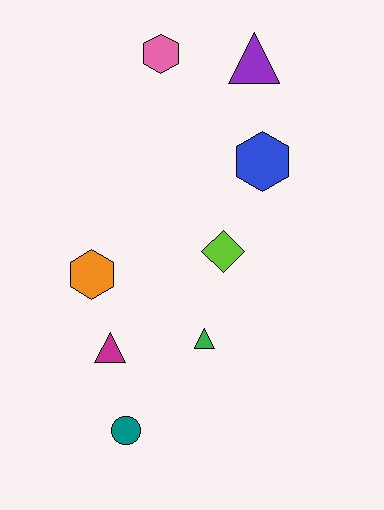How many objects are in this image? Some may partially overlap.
There are 8 objects.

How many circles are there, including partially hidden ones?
There is 1 circle.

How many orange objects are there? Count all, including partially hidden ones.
There is 1 orange object.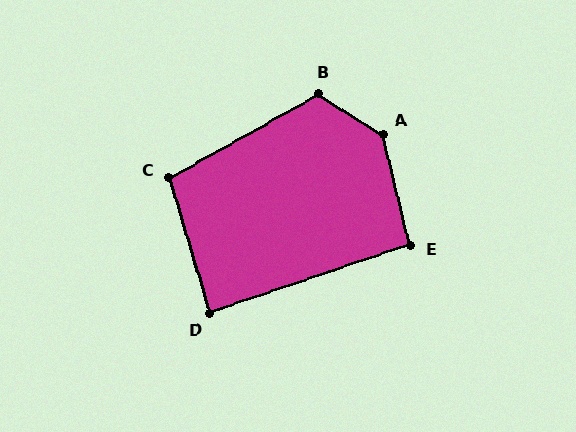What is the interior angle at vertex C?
Approximately 103 degrees (obtuse).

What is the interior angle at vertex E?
Approximately 95 degrees (obtuse).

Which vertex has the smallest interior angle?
D, at approximately 88 degrees.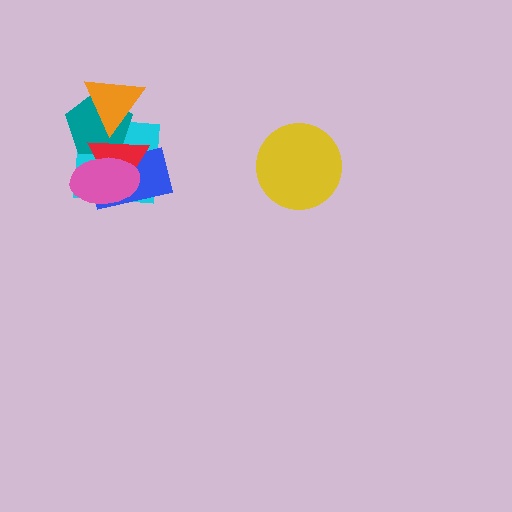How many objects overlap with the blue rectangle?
4 objects overlap with the blue rectangle.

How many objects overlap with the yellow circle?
0 objects overlap with the yellow circle.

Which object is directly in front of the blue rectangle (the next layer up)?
The teal pentagon is directly in front of the blue rectangle.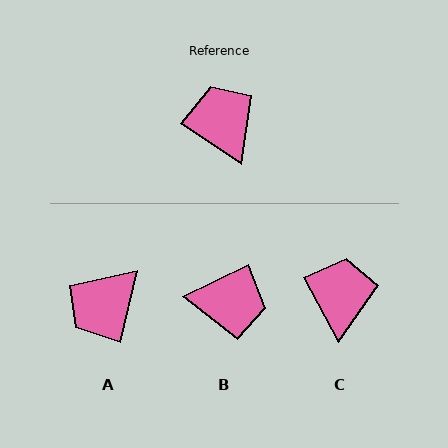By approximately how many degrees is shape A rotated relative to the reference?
Approximately 111 degrees counter-clockwise.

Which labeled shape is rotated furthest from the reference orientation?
B, about 120 degrees away.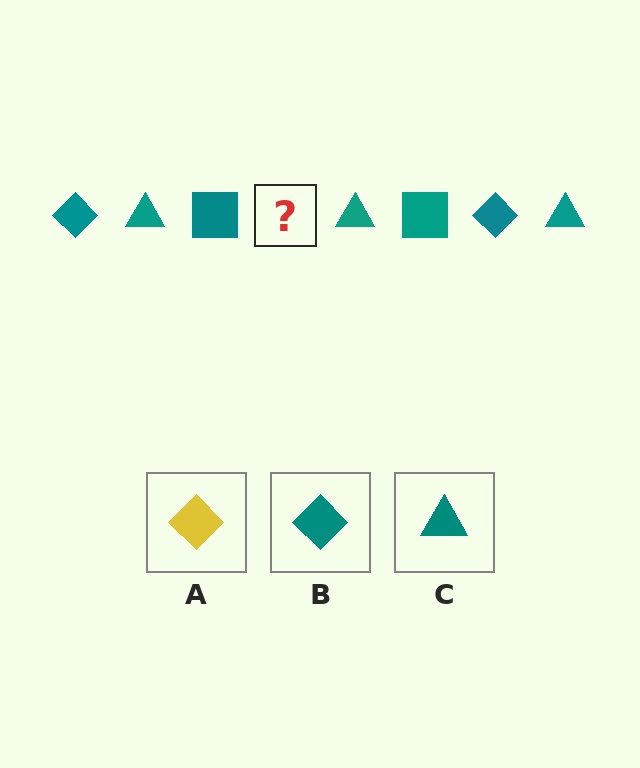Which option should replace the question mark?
Option B.